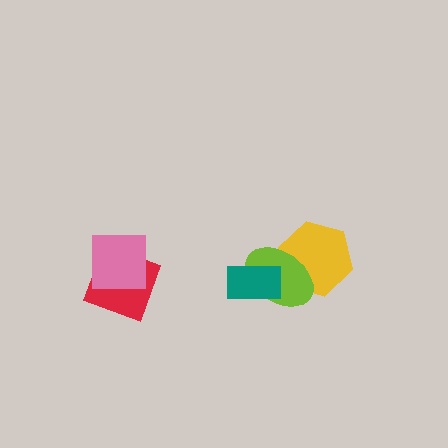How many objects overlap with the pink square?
1 object overlaps with the pink square.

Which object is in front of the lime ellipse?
The teal rectangle is in front of the lime ellipse.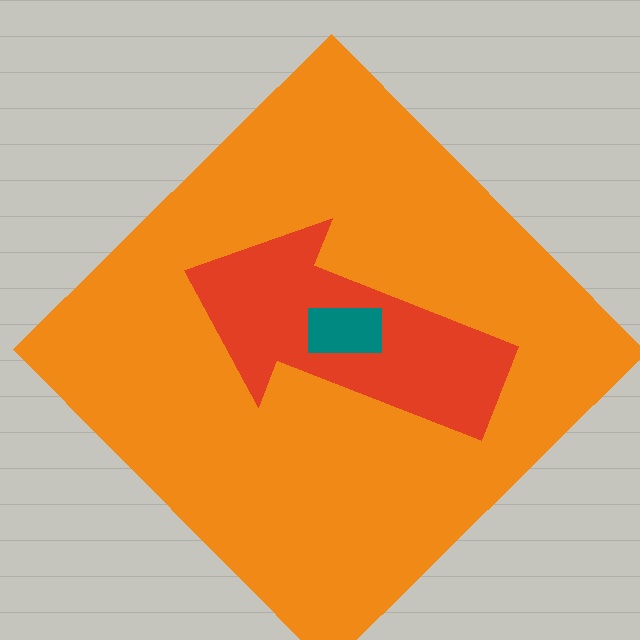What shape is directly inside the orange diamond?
The red arrow.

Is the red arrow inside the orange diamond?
Yes.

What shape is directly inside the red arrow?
The teal rectangle.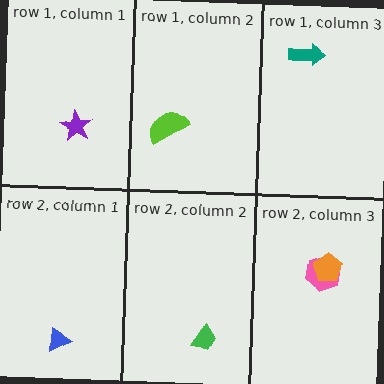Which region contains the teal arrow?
The row 1, column 3 region.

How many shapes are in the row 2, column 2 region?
1.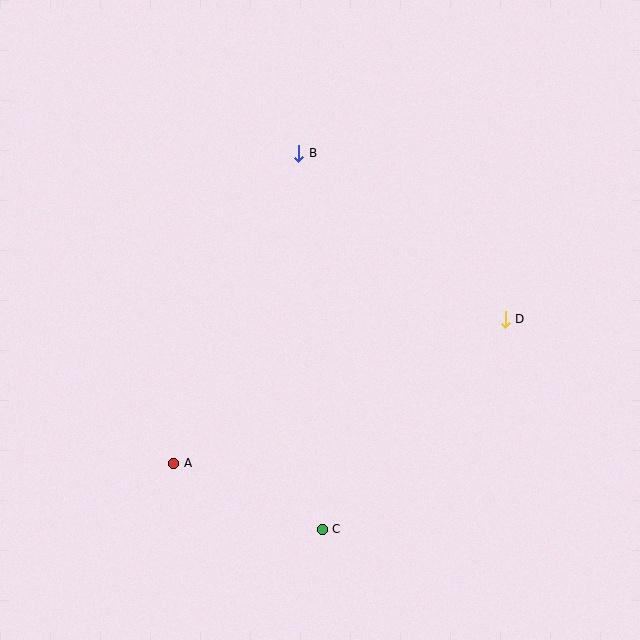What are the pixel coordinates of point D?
Point D is at (505, 319).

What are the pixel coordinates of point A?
Point A is at (174, 463).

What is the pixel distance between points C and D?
The distance between C and D is 279 pixels.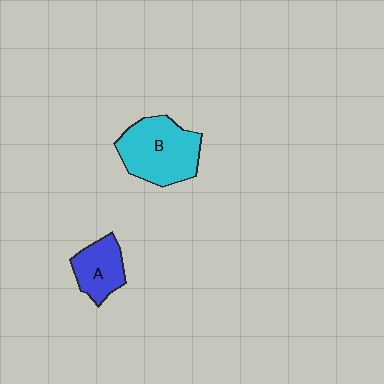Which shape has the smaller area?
Shape A (blue).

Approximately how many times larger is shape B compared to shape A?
Approximately 1.8 times.